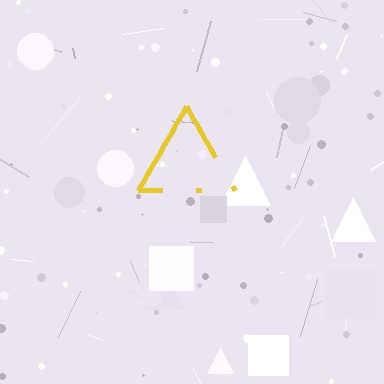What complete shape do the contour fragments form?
The contour fragments form a triangle.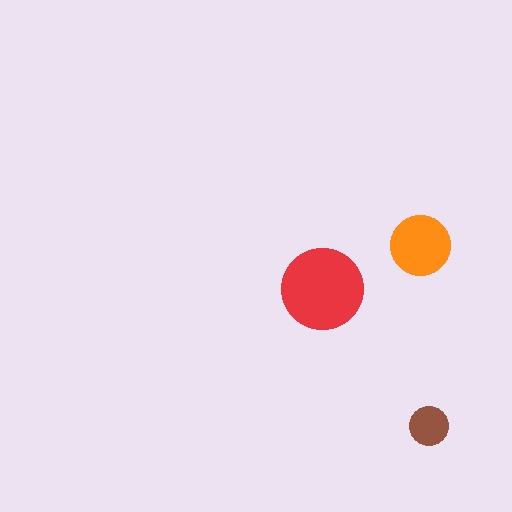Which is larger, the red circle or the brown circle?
The red one.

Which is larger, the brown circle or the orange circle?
The orange one.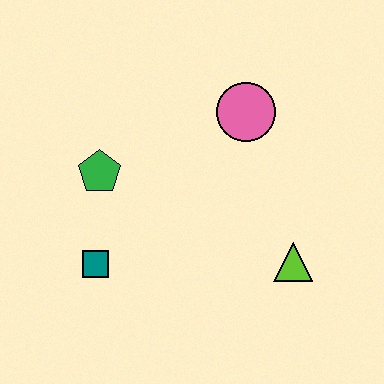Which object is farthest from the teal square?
The pink circle is farthest from the teal square.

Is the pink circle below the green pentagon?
No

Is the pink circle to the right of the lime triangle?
No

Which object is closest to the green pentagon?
The teal square is closest to the green pentagon.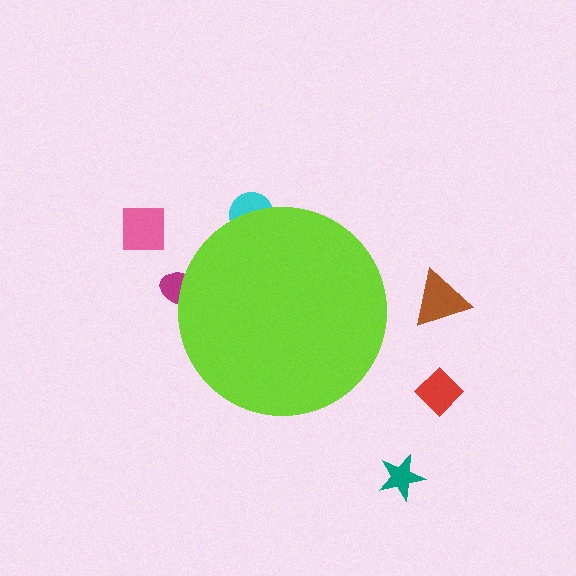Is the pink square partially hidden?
No, the pink square is fully visible.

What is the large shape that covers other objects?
A lime circle.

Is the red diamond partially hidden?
No, the red diamond is fully visible.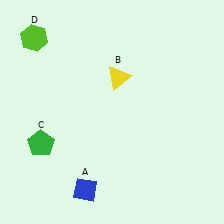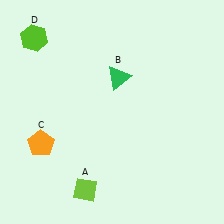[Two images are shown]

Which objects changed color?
A changed from blue to lime. B changed from yellow to green. C changed from green to orange.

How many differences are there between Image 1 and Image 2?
There are 3 differences between the two images.